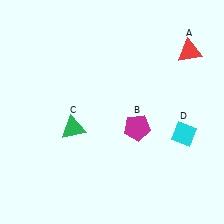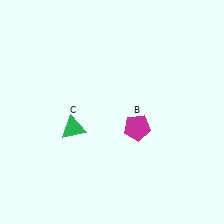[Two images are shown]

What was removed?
The red triangle (A), the cyan diamond (D) were removed in Image 2.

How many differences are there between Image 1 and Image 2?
There are 2 differences between the two images.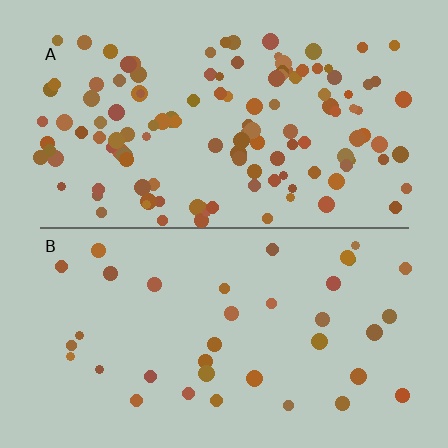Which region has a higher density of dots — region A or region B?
A (the top).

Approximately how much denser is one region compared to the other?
Approximately 3.4× — region A over region B.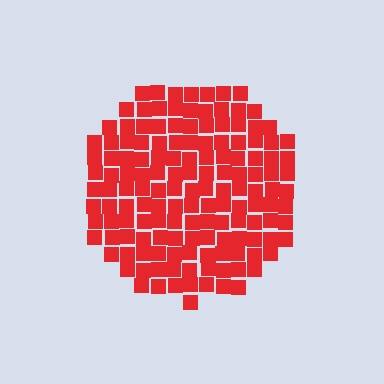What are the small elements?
The small elements are squares.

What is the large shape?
The large shape is a circle.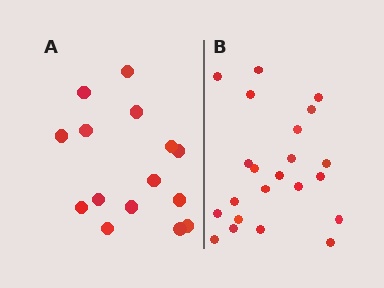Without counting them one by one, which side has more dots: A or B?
Region B (the right region) has more dots.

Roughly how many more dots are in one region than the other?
Region B has roughly 8 or so more dots than region A.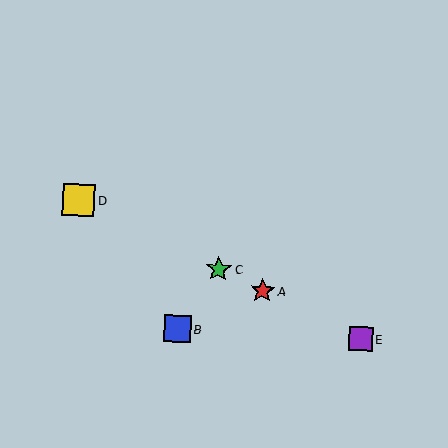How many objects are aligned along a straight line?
4 objects (A, C, D, E) are aligned along a straight line.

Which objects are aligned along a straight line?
Objects A, C, D, E are aligned along a straight line.